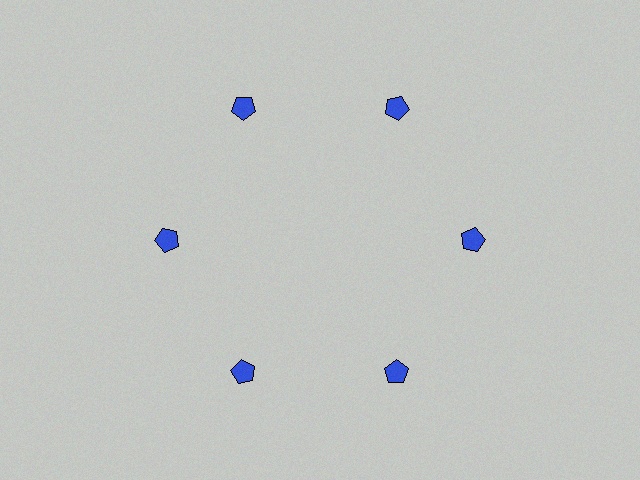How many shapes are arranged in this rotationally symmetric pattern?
There are 6 shapes, arranged in 6 groups of 1.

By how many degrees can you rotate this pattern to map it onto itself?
The pattern maps onto itself every 60 degrees of rotation.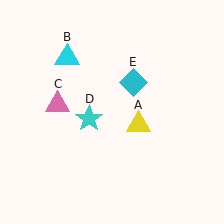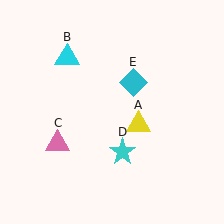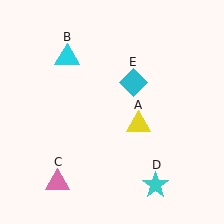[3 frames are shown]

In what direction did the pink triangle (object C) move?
The pink triangle (object C) moved down.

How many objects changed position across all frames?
2 objects changed position: pink triangle (object C), cyan star (object D).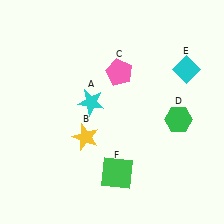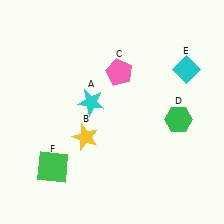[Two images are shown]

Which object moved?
The green square (F) moved left.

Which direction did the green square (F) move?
The green square (F) moved left.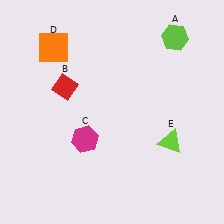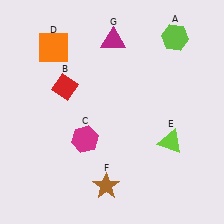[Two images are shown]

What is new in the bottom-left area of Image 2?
A brown star (F) was added in the bottom-left area of Image 2.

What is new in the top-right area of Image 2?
A magenta triangle (G) was added in the top-right area of Image 2.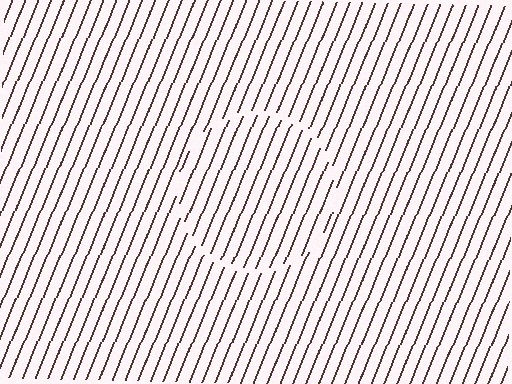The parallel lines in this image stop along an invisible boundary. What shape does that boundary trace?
An illusory circle. The interior of the shape contains the same grating, shifted by half a period — the contour is defined by the phase discontinuity where line-ends from the inner and outer gratings abut.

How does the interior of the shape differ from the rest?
The interior of the shape contains the same grating, shifted by half a period — the contour is defined by the phase discontinuity where line-ends from the inner and outer gratings abut.